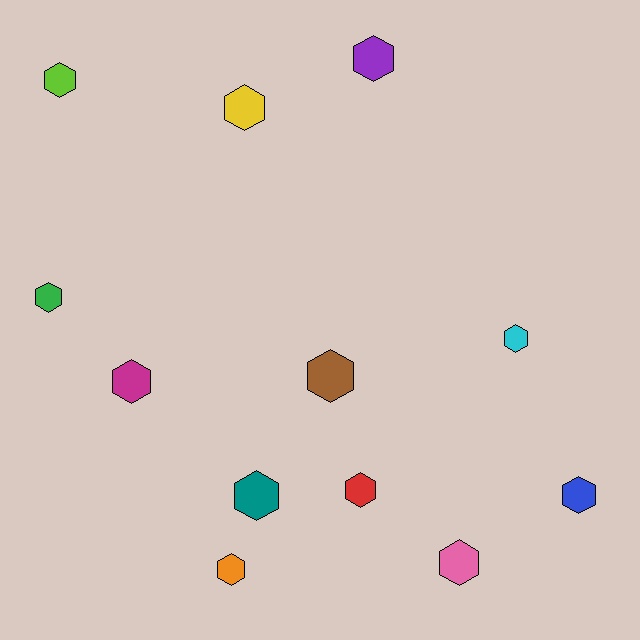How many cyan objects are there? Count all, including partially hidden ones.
There is 1 cyan object.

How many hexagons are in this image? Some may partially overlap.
There are 12 hexagons.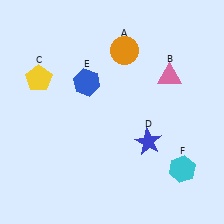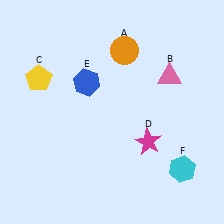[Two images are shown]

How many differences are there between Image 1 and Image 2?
There is 1 difference between the two images.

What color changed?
The star (D) changed from blue in Image 1 to magenta in Image 2.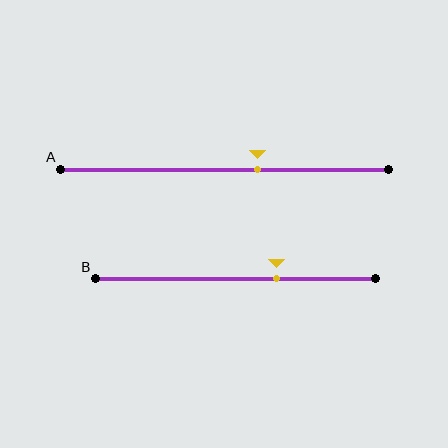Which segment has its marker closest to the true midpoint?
Segment A has its marker closest to the true midpoint.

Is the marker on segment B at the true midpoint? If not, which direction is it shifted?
No, the marker on segment B is shifted to the right by about 15% of the segment length.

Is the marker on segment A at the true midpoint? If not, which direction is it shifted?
No, the marker on segment A is shifted to the right by about 10% of the segment length.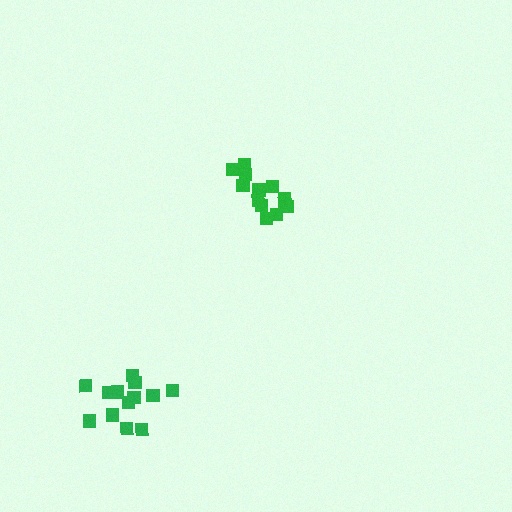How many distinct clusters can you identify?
There are 2 distinct clusters.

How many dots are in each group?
Group 1: 14 dots, Group 2: 13 dots (27 total).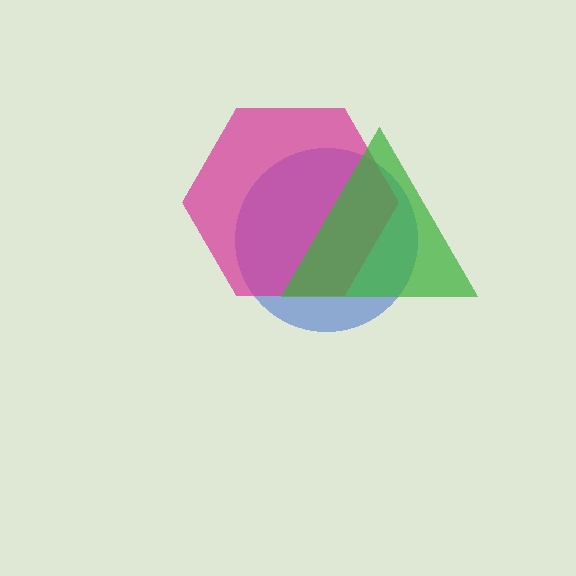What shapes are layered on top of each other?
The layered shapes are: a blue circle, a magenta hexagon, a green triangle.